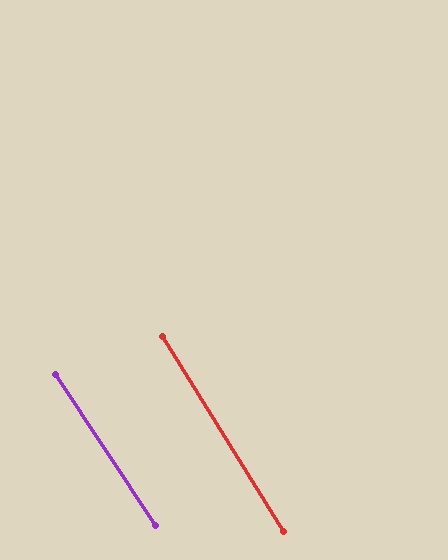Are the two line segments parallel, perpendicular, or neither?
Parallel — their directions differ by only 1.7°.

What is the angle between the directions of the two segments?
Approximately 2 degrees.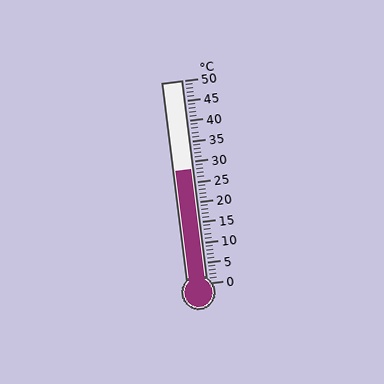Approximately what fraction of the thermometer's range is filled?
The thermometer is filled to approximately 55% of its range.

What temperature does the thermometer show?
The thermometer shows approximately 28°C.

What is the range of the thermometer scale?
The thermometer scale ranges from 0°C to 50°C.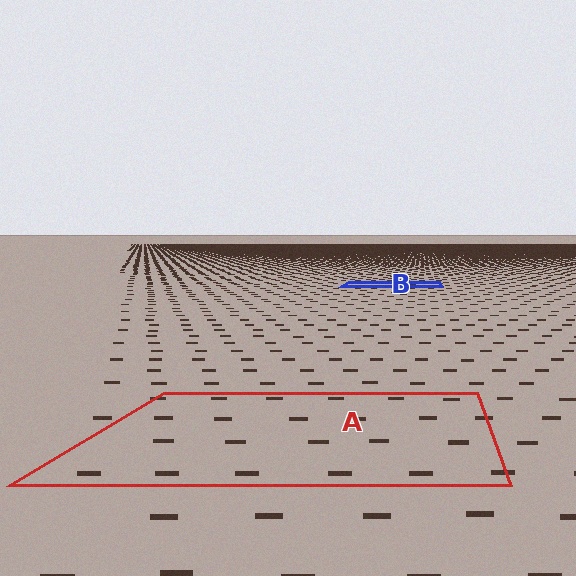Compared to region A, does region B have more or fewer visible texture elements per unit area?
Region B has more texture elements per unit area — they are packed more densely because it is farther away.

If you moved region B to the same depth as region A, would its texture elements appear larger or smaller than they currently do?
They would appear larger. At a closer depth, the same texture elements are projected at a bigger on-screen size.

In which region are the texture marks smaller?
The texture marks are smaller in region B, because it is farther away.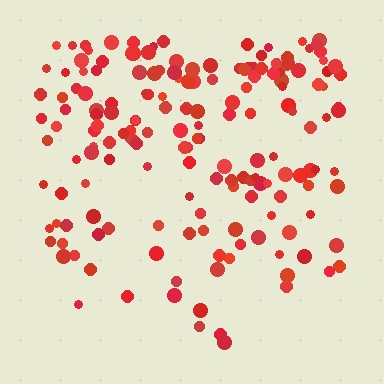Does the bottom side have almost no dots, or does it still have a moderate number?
Still a moderate number, just noticeably fewer than the top.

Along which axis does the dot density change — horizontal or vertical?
Vertical.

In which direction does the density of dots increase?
From bottom to top, with the top side densest.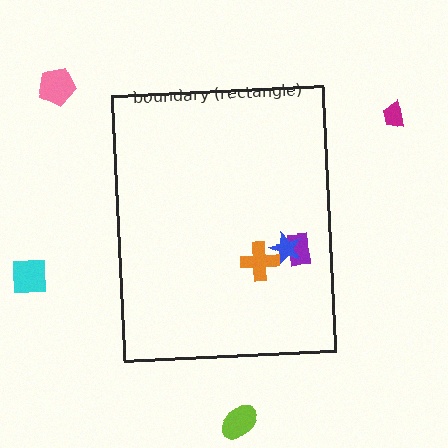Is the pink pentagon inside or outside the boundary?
Outside.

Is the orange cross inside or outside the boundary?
Inside.